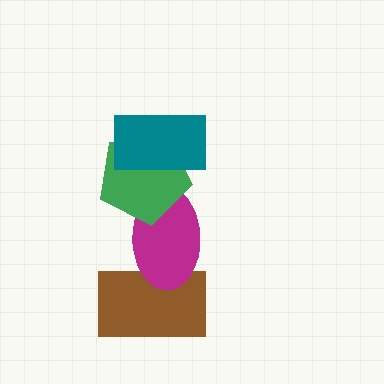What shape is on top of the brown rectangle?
The magenta ellipse is on top of the brown rectangle.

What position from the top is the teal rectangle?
The teal rectangle is 1st from the top.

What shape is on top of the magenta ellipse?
The green pentagon is on top of the magenta ellipse.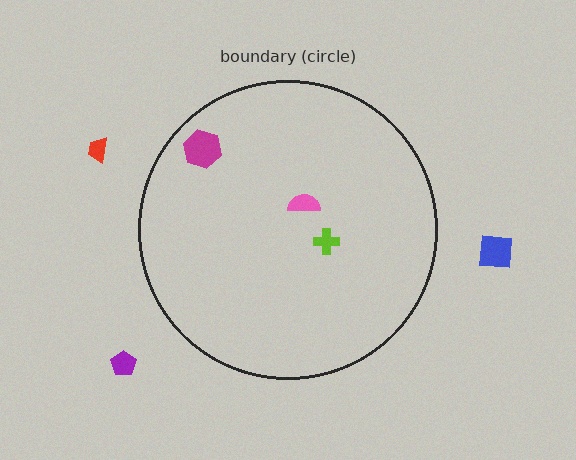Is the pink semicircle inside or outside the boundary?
Inside.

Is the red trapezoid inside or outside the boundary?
Outside.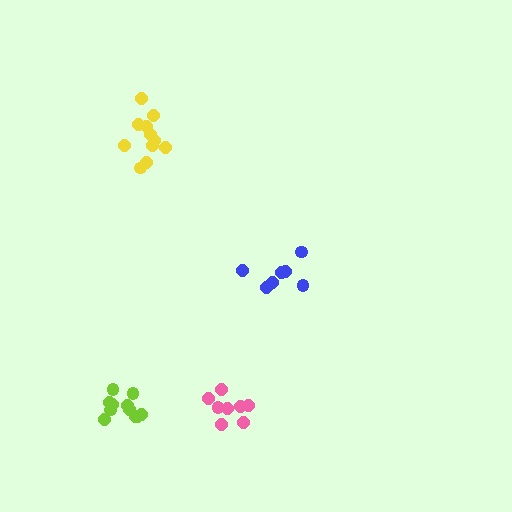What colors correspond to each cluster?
The clusters are colored: blue, pink, yellow, lime.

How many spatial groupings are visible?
There are 4 spatial groupings.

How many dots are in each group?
Group 1: 7 dots, Group 2: 8 dots, Group 3: 11 dots, Group 4: 11 dots (37 total).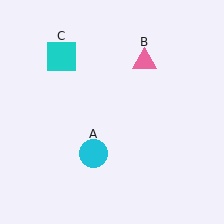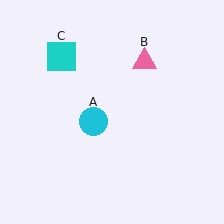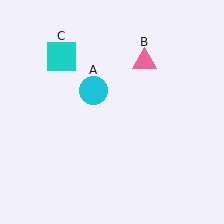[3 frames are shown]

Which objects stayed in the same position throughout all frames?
Pink triangle (object B) and cyan square (object C) remained stationary.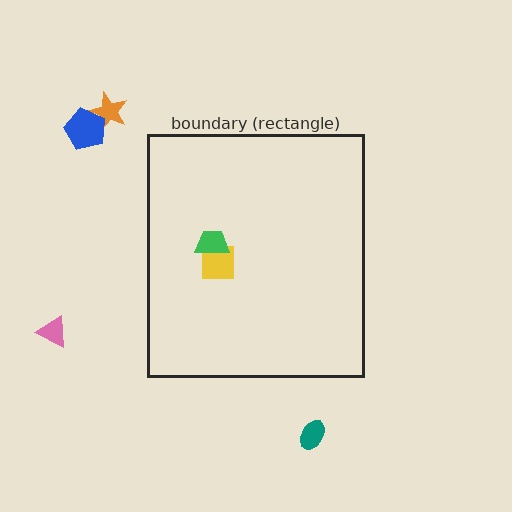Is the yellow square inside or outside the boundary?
Inside.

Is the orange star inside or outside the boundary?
Outside.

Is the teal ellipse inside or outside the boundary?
Outside.